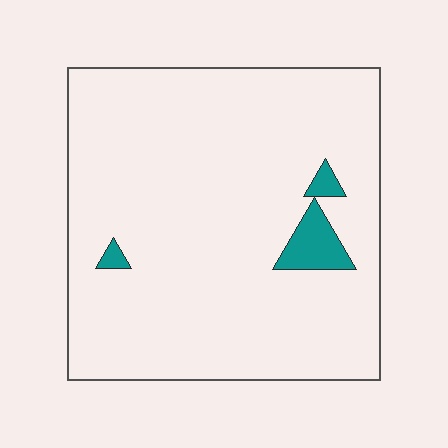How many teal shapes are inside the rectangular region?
3.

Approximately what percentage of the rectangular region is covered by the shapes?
Approximately 5%.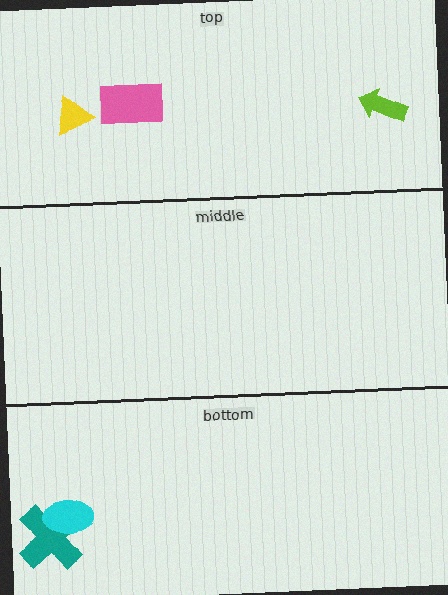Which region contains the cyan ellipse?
The bottom region.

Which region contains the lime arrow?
The top region.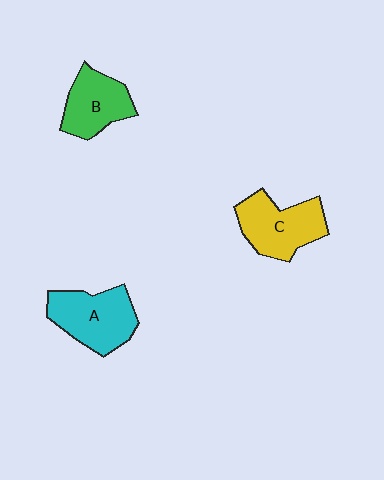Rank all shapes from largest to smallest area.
From largest to smallest: A (cyan), C (yellow), B (green).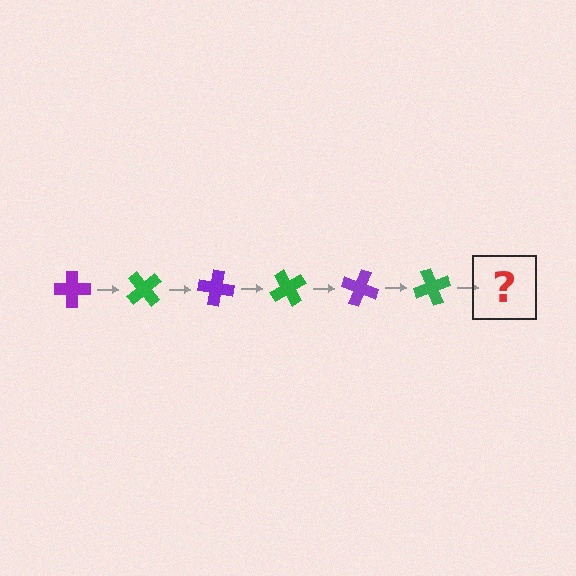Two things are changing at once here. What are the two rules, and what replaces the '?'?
The two rules are that it rotates 50 degrees each step and the color cycles through purple and green. The '?' should be a purple cross, rotated 300 degrees from the start.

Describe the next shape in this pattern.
It should be a purple cross, rotated 300 degrees from the start.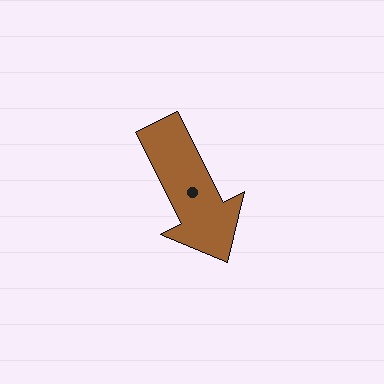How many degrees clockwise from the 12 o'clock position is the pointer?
Approximately 153 degrees.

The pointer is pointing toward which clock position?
Roughly 5 o'clock.